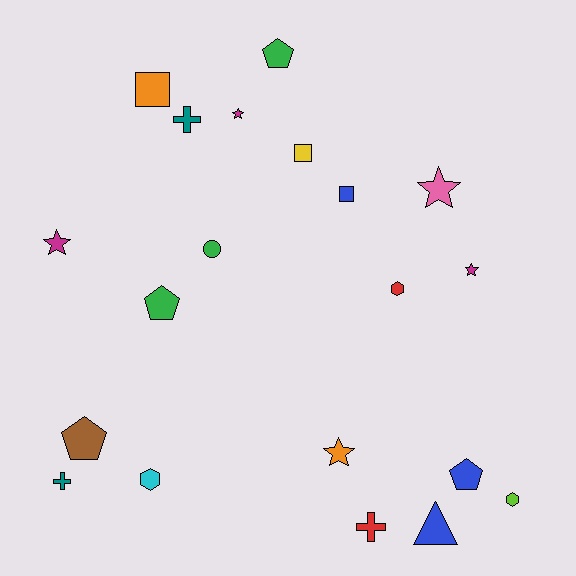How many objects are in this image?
There are 20 objects.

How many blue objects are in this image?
There are 3 blue objects.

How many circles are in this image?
There is 1 circle.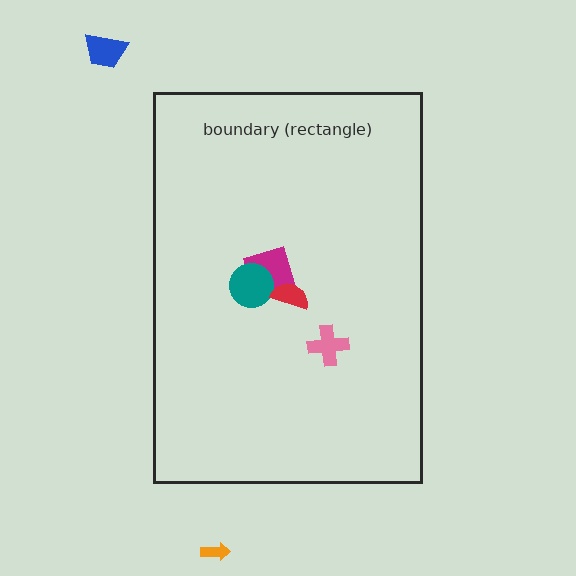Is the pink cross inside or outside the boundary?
Inside.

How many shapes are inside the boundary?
4 inside, 2 outside.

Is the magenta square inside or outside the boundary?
Inside.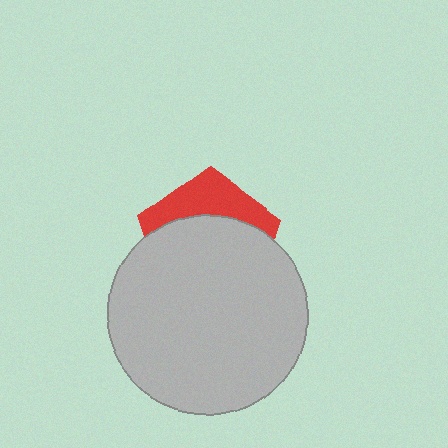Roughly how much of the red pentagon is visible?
A small part of it is visible (roughly 33%).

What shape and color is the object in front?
The object in front is a light gray circle.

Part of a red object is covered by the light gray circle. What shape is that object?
It is a pentagon.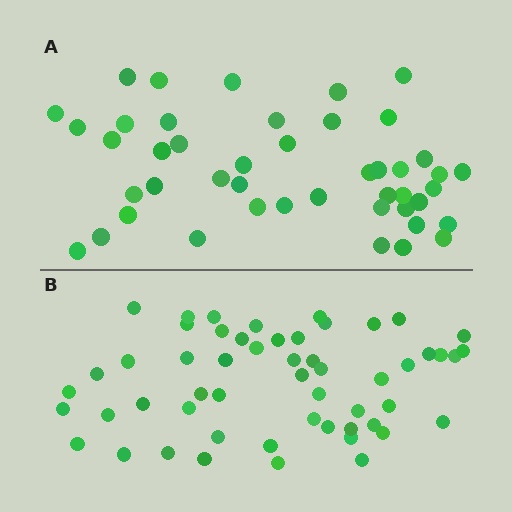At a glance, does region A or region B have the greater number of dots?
Region B (the bottom region) has more dots.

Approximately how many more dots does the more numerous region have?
Region B has roughly 8 or so more dots than region A.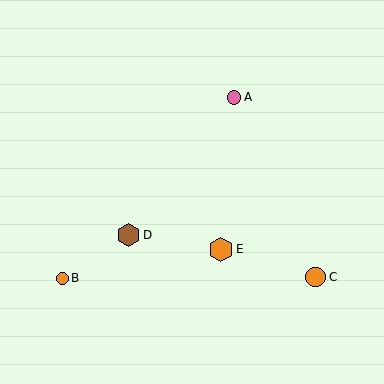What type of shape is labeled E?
Shape E is an orange hexagon.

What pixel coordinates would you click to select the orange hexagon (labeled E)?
Click at (221, 249) to select the orange hexagon E.